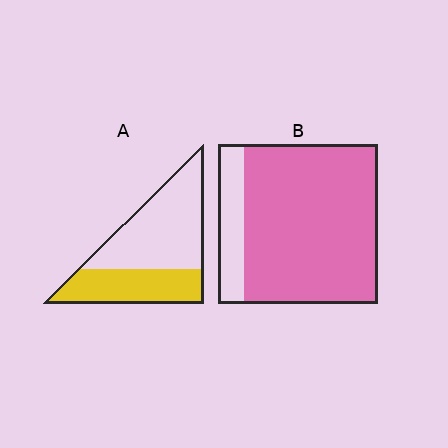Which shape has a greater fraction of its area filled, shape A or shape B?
Shape B.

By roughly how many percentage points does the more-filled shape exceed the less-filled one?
By roughly 45 percentage points (B over A).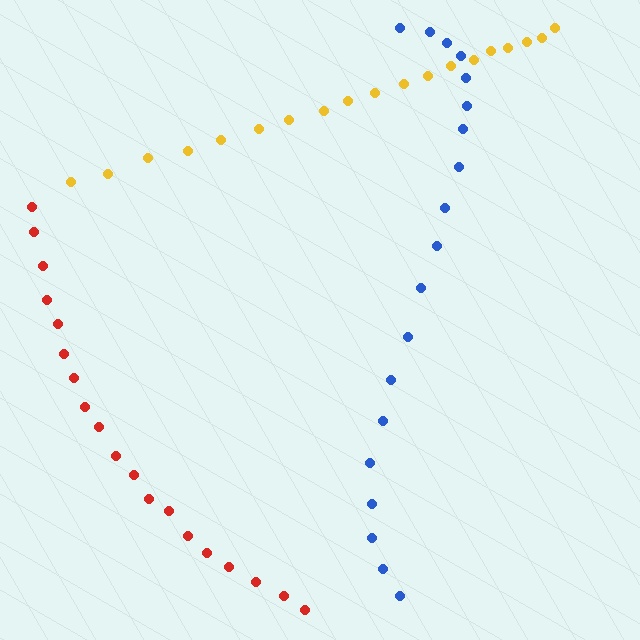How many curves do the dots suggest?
There are 3 distinct paths.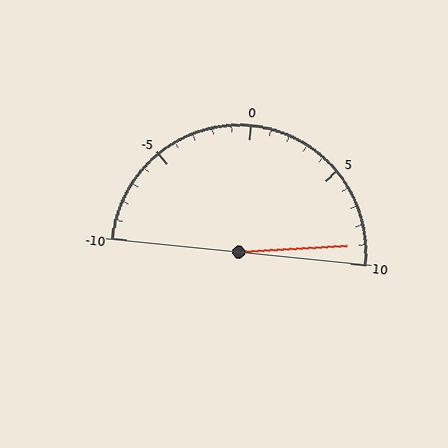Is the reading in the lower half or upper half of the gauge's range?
The reading is in the upper half of the range (-10 to 10).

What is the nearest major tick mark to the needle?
The nearest major tick mark is 10.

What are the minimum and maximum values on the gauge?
The gauge ranges from -10 to 10.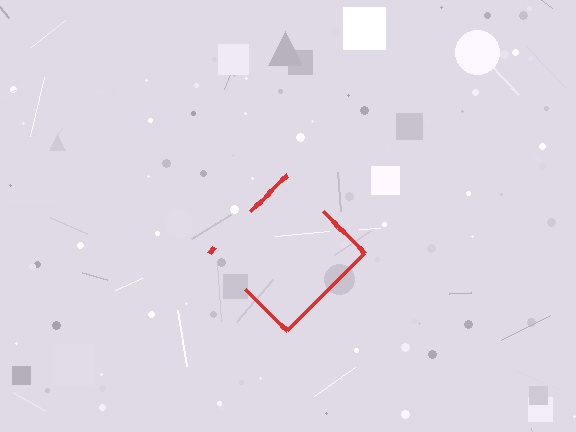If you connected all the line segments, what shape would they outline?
They would outline a diamond.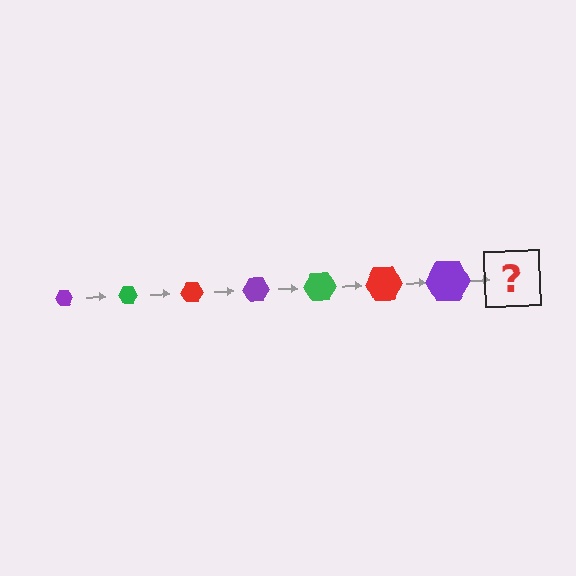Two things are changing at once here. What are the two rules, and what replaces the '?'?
The two rules are that the hexagon grows larger each step and the color cycles through purple, green, and red. The '?' should be a green hexagon, larger than the previous one.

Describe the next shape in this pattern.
It should be a green hexagon, larger than the previous one.